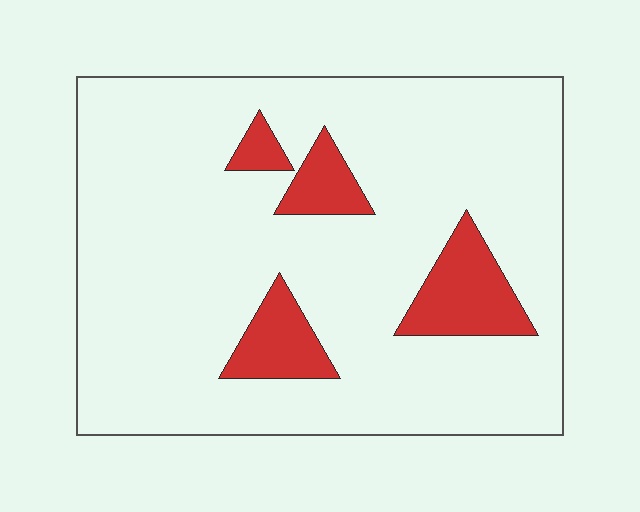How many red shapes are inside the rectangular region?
4.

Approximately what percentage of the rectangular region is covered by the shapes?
Approximately 15%.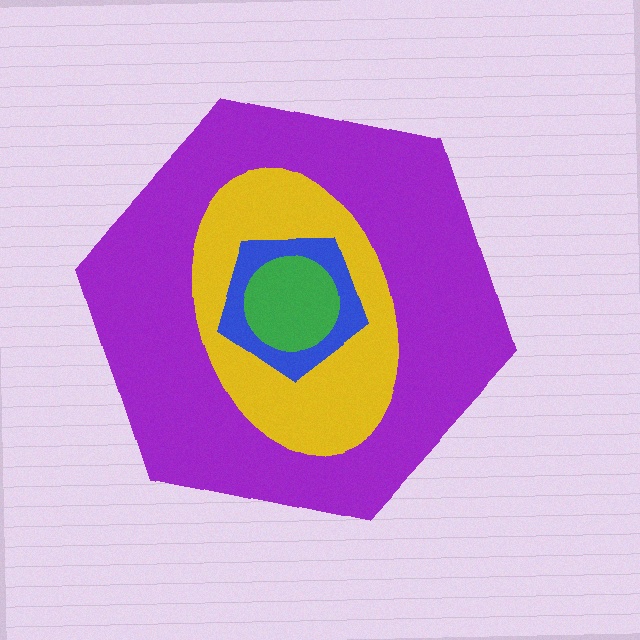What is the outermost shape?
The purple hexagon.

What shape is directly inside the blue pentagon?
The green circle.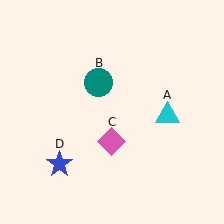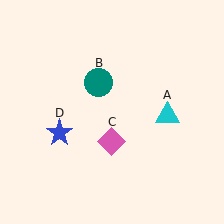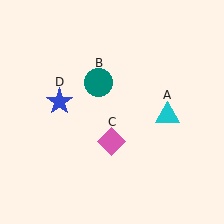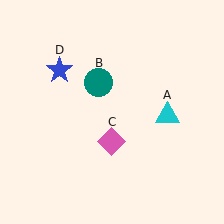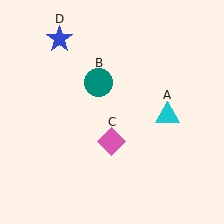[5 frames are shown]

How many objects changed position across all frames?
1 object changed position: blue star (object D).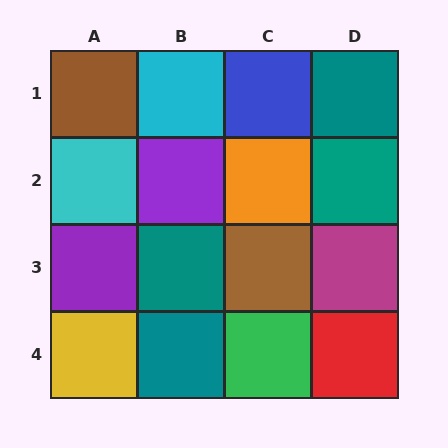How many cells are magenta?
1 cell is magenta.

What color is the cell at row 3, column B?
Teal.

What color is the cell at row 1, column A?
Brown.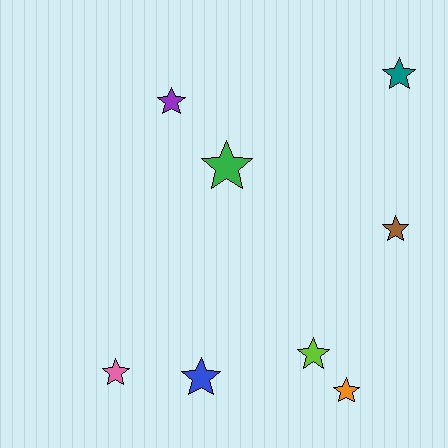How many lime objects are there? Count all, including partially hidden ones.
There is 1 lime object.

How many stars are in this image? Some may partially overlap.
There are 8 stars.